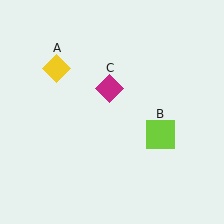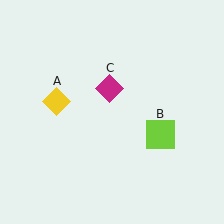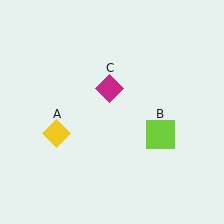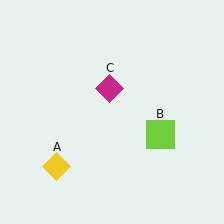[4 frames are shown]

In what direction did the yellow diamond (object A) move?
The yellow diamond (object A) moved down.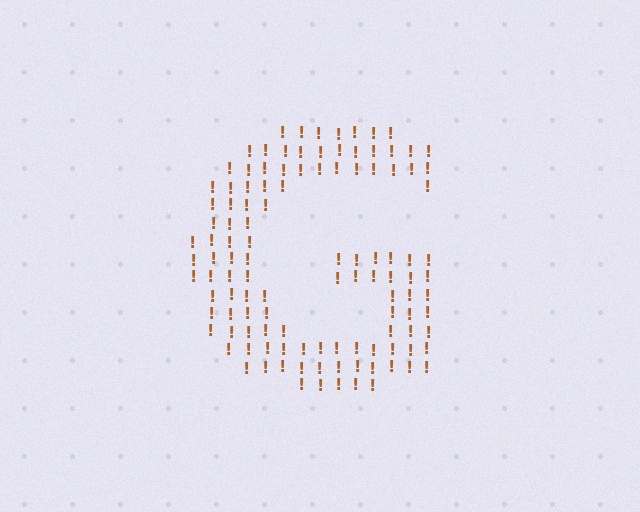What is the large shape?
The large shape is the letter G.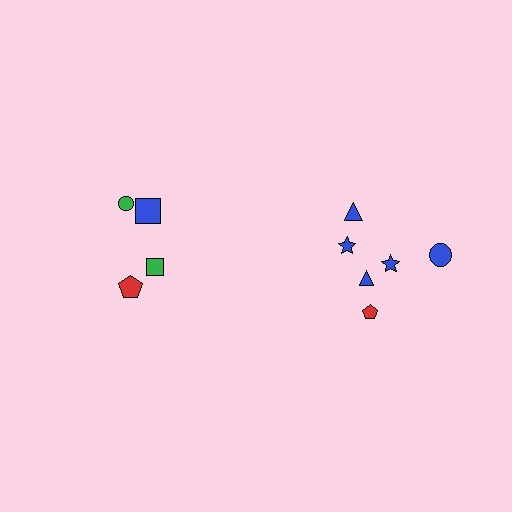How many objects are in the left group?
There are 4 objects.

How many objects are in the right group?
There are 6 objects.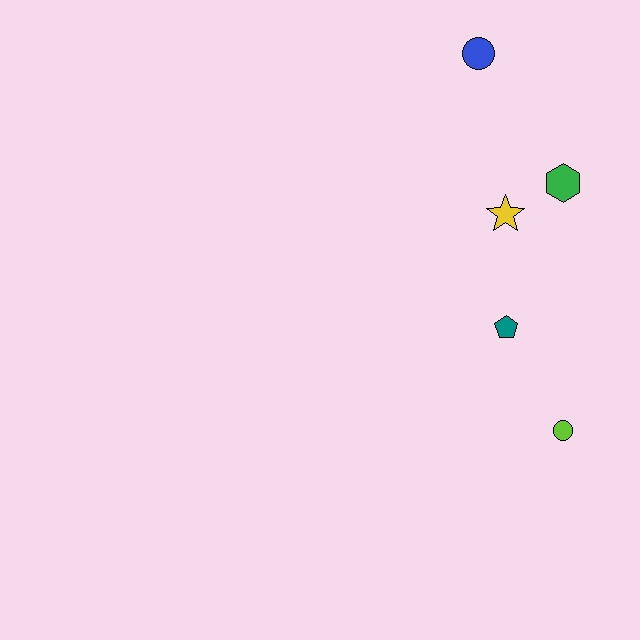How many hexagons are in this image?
There is 1 hexagon.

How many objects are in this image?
There are 5 objects.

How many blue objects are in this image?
There is 1 blue object.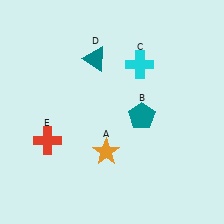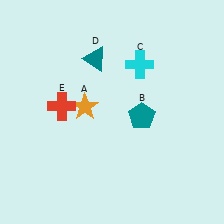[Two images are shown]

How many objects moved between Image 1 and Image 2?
2 objects moved between the two images.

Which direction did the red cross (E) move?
The red cross (E) moved up.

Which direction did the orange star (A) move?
The orange star (A) moved up.